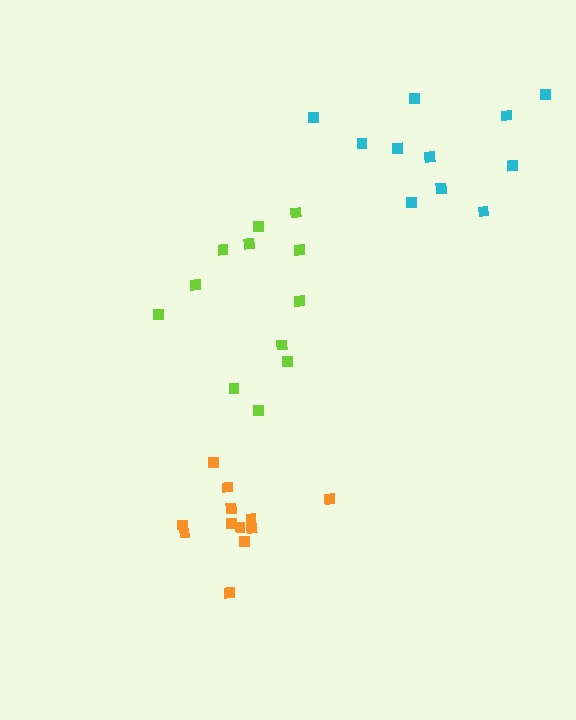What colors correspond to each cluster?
The clusters are colored: orange, lime, cyan.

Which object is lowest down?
The orange cluster is bottommost.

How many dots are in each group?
Group 1: 12 dots, Group 2: 12 dots, Group 3: 11 dots (35 total).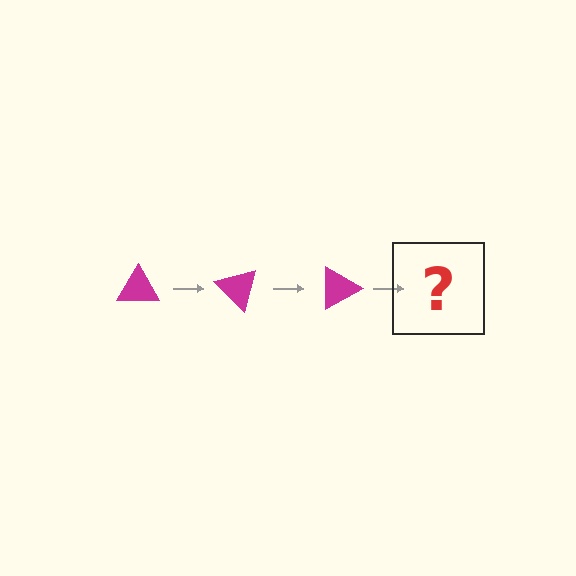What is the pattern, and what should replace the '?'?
The pattern is that the triangle rotates 45 degrees each step. The '?' should be a magenta triangle rotated 135 degrees.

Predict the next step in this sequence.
The next step is a magenta triangle rotated 135 degrees.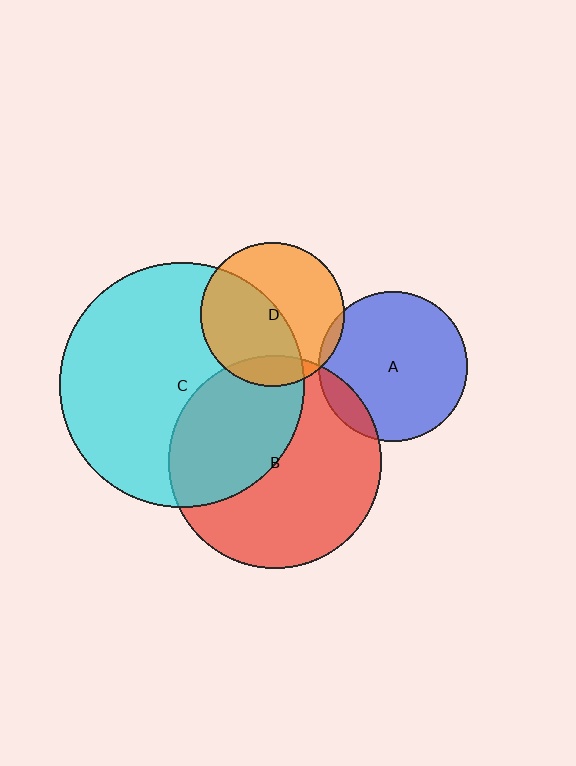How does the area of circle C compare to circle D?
Approximately 2.9 times.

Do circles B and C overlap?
Yes.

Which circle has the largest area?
Circle C (cyan).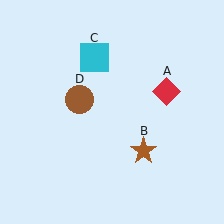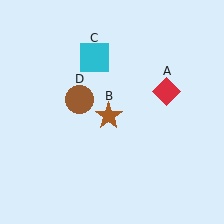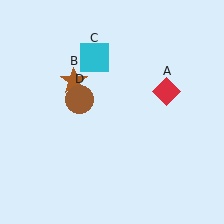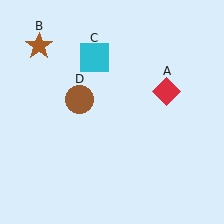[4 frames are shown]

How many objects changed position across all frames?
1 object changed position: brown star (object B).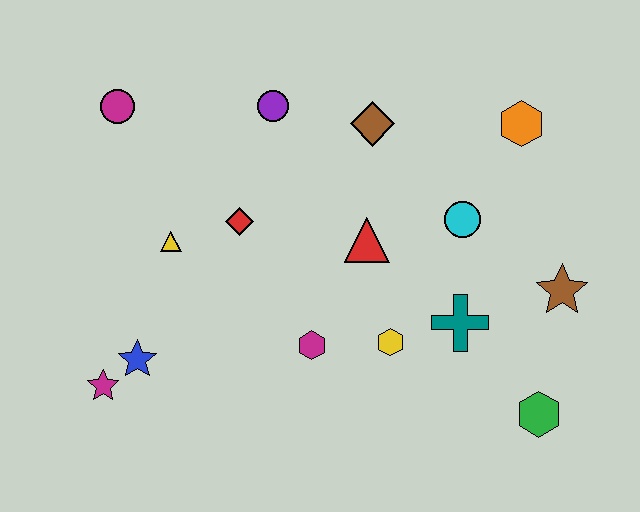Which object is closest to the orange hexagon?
The cyan circle is closest to the orange hexagon.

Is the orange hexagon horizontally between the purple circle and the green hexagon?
Yes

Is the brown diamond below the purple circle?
Yes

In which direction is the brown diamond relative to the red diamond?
The brown diamond is to the right of the red diamond.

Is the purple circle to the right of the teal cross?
No